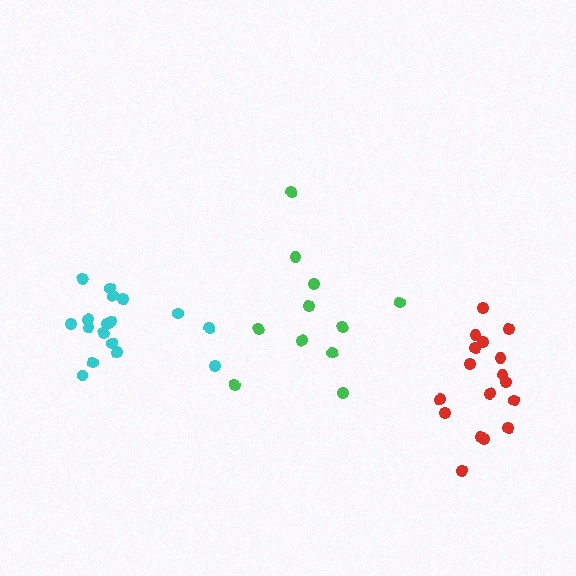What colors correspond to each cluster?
The clusters are colored: red, cyan, green.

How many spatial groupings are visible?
There are 3 spatial groupings.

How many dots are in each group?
Group 1: 17 dots, Group 2: 17 dots, Group 3: 11 dots (45 total).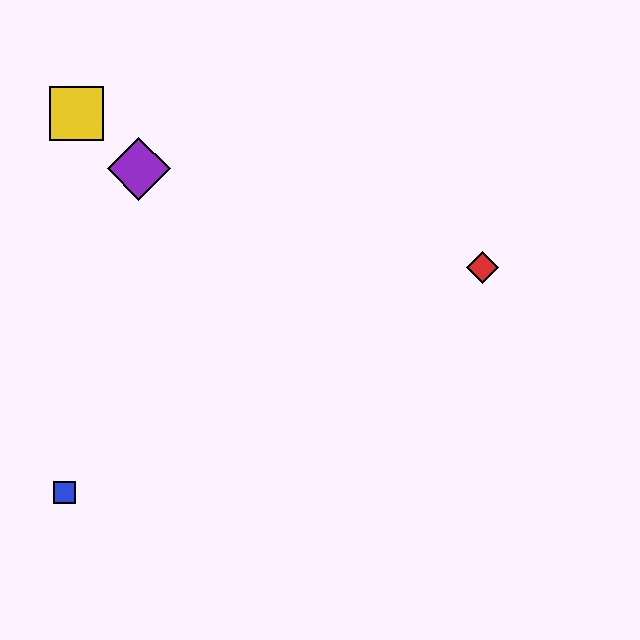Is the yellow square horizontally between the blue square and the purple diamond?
Yes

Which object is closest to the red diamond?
The purple diamond is closest to the red diamond.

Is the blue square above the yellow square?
No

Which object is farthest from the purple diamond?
The red diamond is farthest from the purple diamond.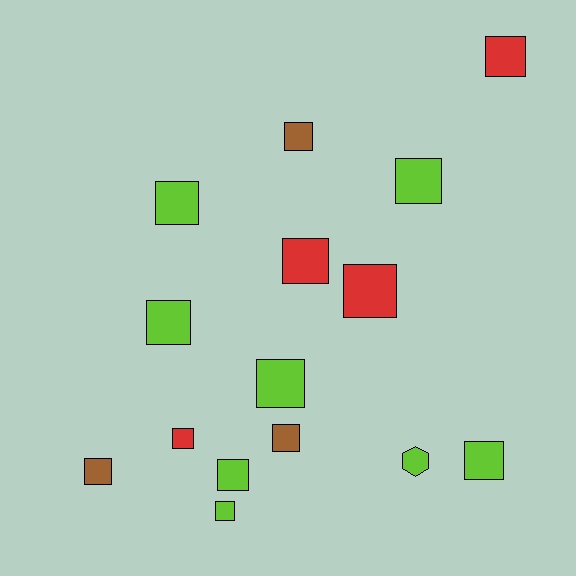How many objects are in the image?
There are 15 objects.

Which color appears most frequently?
Lime, with 8 objects.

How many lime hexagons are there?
There is 1 lime hexagon.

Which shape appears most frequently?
Square, with 14 objects.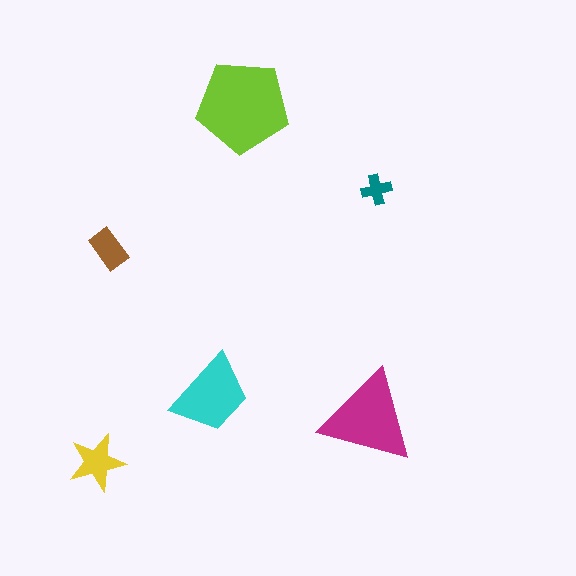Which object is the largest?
The lime pentagon.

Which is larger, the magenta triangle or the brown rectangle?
The magenta triangle.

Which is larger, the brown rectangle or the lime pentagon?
The lime pentagon.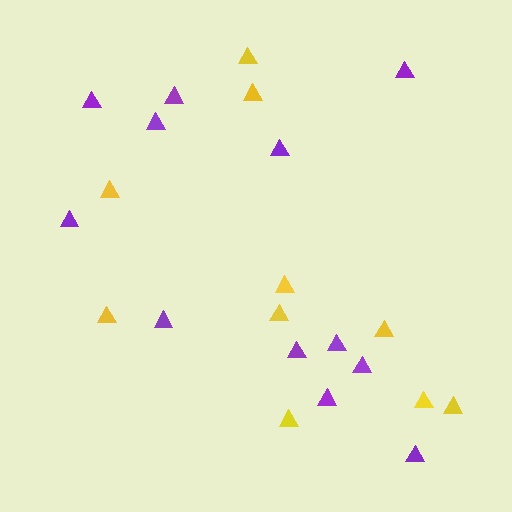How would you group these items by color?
There are 2 groups: one group of yellow triangles (10) and one group of purple triangles (12).